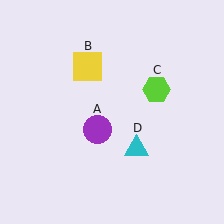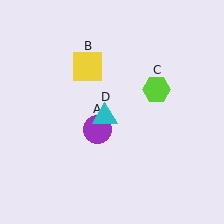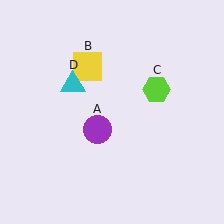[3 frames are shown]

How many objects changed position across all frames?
1 object changed position: cyan triangle (object D).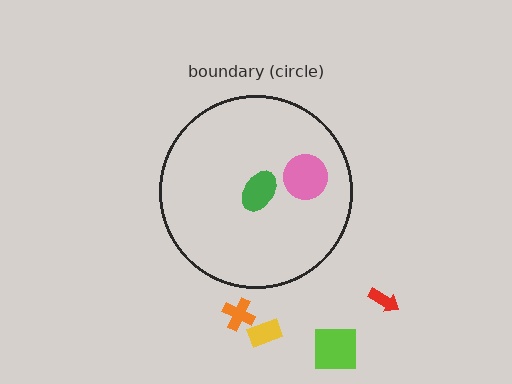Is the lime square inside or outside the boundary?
Outside.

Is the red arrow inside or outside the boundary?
Outside.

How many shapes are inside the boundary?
2 inside, 4 outside.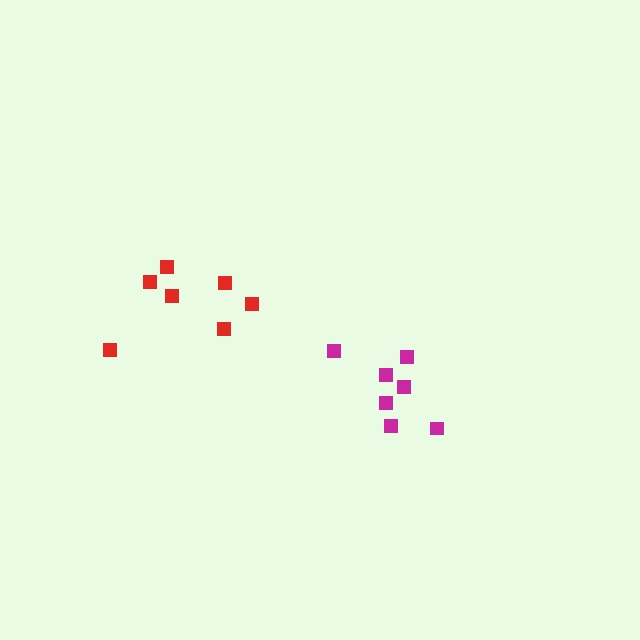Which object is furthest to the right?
The magenta cluster is rightmost.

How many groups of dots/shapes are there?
There are 2 groups.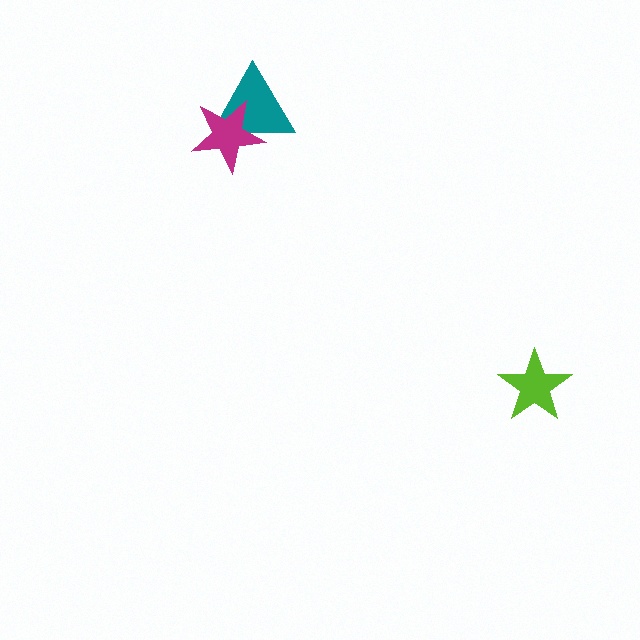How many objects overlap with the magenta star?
1 object overlaps with the magenta star.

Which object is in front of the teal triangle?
The magenta star is in front of the teal triangle.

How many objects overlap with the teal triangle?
1 object overlaps with the teal triangle.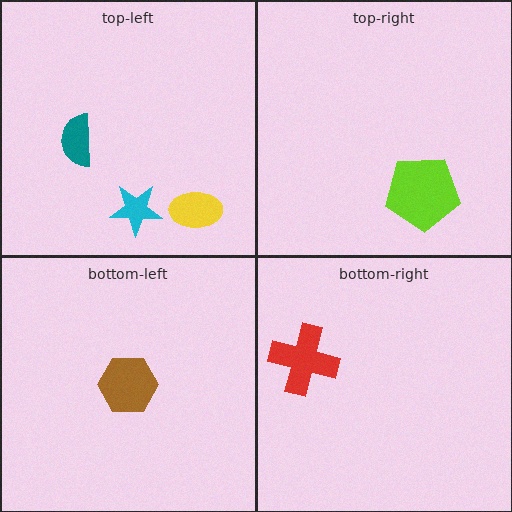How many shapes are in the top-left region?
3.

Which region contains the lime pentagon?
The top-right region.